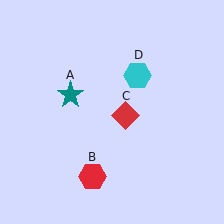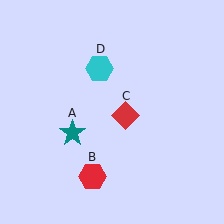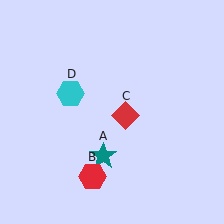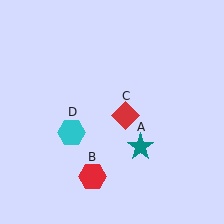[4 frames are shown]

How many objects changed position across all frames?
2 objects changed position: teal star (object A), cyan hexagon (object D).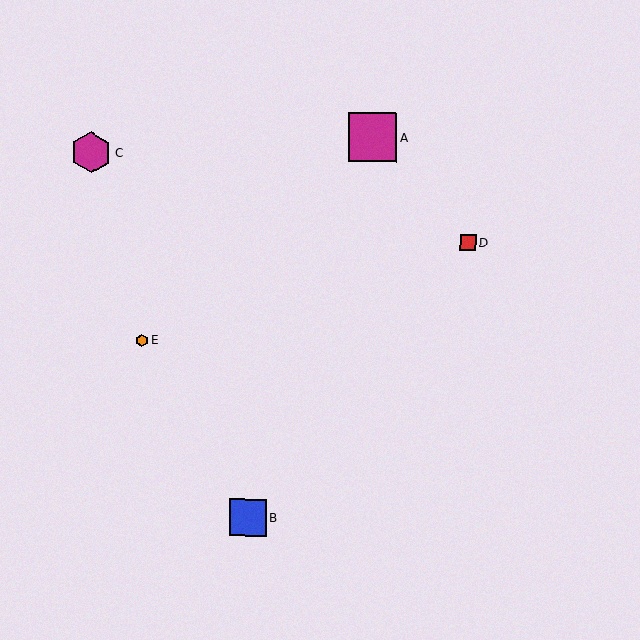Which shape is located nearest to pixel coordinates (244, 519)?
The blue square (labeled B) at (248, 517) is nearest to that location.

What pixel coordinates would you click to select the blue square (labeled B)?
Click at (248, 517) to select the blue square B.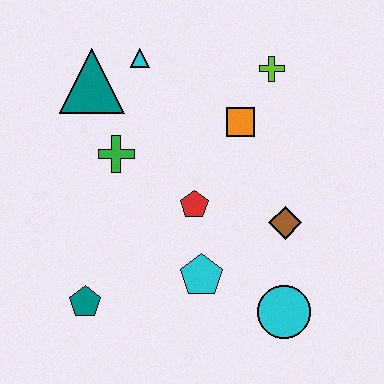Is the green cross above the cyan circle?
Yes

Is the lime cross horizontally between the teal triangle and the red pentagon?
No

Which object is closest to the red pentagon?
The cyan pentagon is closest to the red pentagon.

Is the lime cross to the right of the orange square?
Yes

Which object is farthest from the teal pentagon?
The lime cross is farthest from the teal pentagon.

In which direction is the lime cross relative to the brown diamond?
The lime cross is above the brown diamond.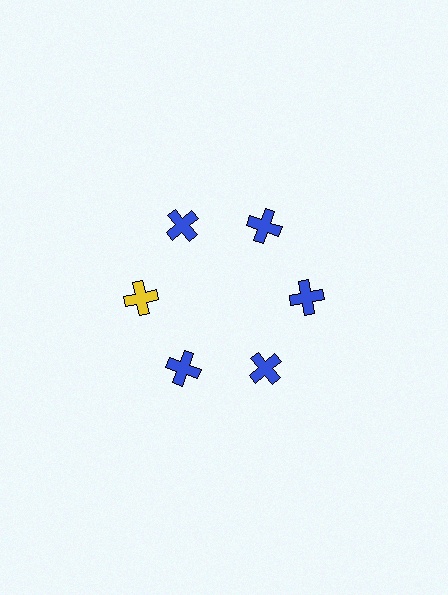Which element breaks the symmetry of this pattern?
The yellow cross at roughly the 9 o'clock position breaks the symmetry. All other shapes are blue crosses.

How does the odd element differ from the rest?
It has a different color: yellow instead of blue.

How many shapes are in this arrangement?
There are 6 shapes arranged in a ring pattern.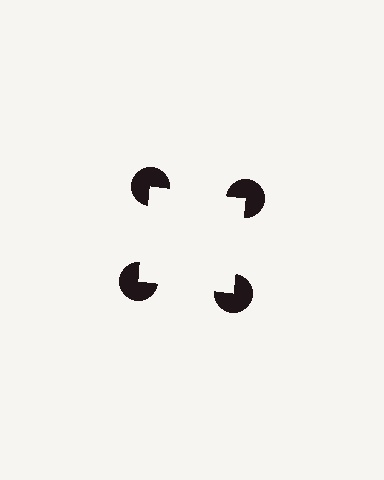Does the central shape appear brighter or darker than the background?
It typically appears slightly brighter than the background, even though no actual brightness change is drawn.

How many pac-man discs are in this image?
There are 4 — one at each vertex of the illusory square.